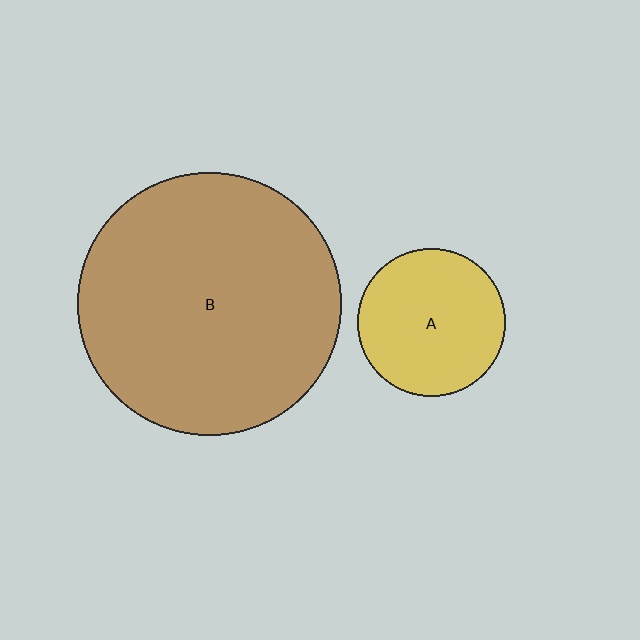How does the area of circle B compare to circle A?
Approximately 3.2 times.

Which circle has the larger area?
Circle B (brown).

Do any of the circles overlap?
No, none of the circles overlap.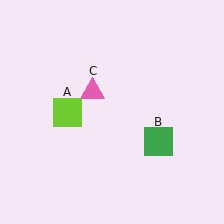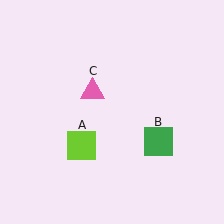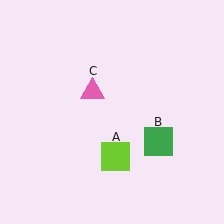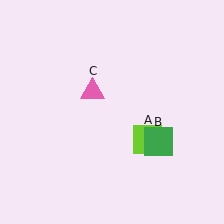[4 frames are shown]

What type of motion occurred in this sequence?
The lime square (object A) rotated counterclockwise around the center of the scene.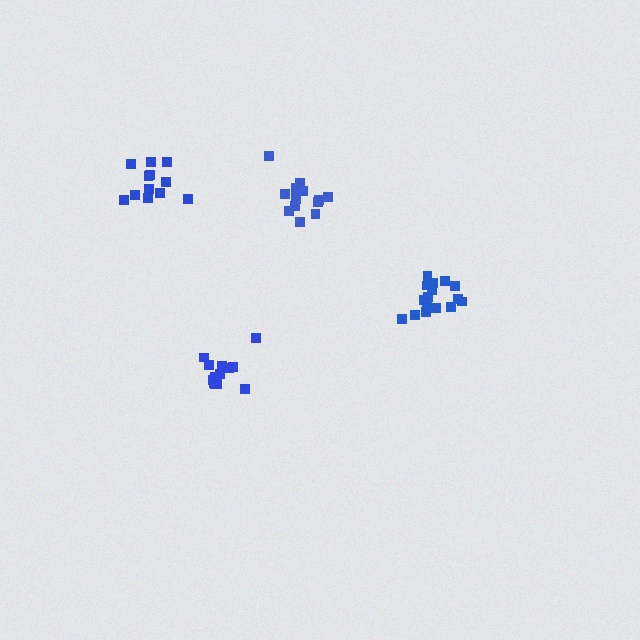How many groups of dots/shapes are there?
There are 4 groups.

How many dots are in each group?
Group 1: 14 dots, Group 2: 16 dots, Group 3: 13 dots, Group 4: 12 dots (55 total).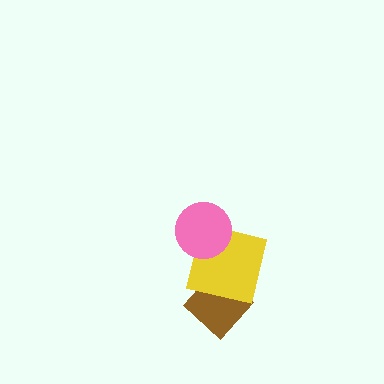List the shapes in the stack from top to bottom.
From top to bottom: the pink circle, the yellow square, the brown diamond.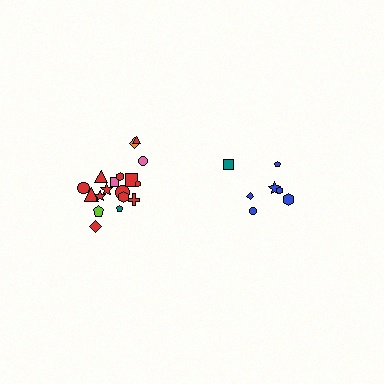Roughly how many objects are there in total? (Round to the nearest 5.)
Roughly 25 objects in total.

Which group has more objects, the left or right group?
The left group.